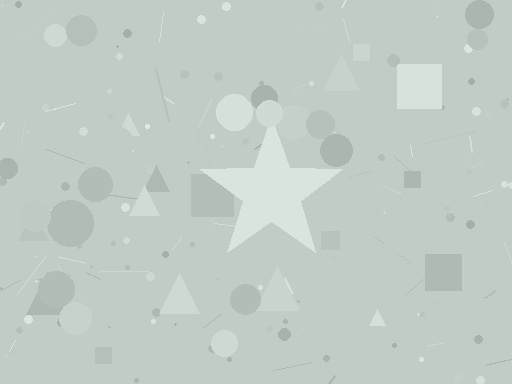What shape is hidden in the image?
A star is hidden in the image.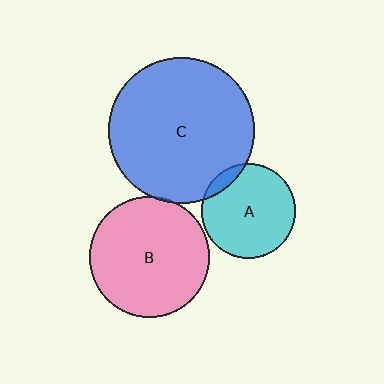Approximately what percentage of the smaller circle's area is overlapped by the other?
Approximately 5%.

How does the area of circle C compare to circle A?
Approximately 2.4 times.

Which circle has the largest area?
Circle C (blue).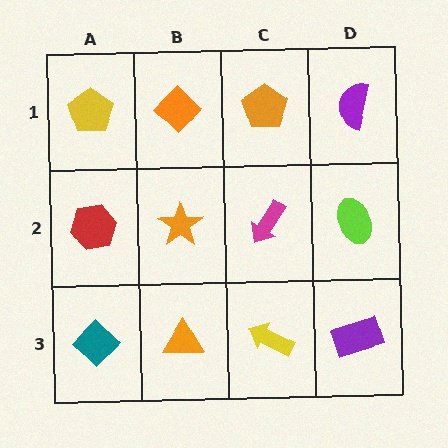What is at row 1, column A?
A yellow pentagon.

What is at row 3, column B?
An orange triangle.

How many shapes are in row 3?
4 shapes.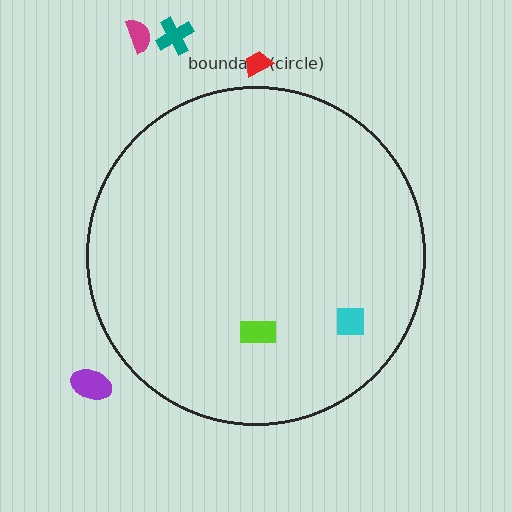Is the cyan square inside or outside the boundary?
Inside.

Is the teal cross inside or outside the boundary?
Outside.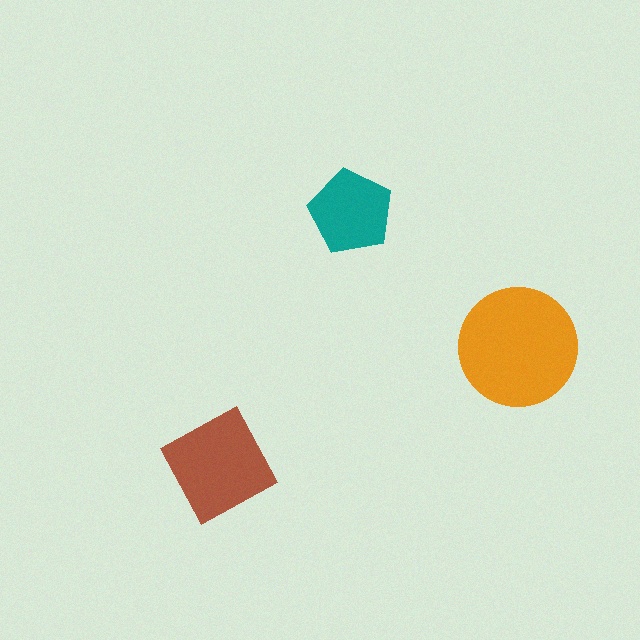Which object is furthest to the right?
The orange circle is rightmost.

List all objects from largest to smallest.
The orange circle, the brown square, the teal pentagon.